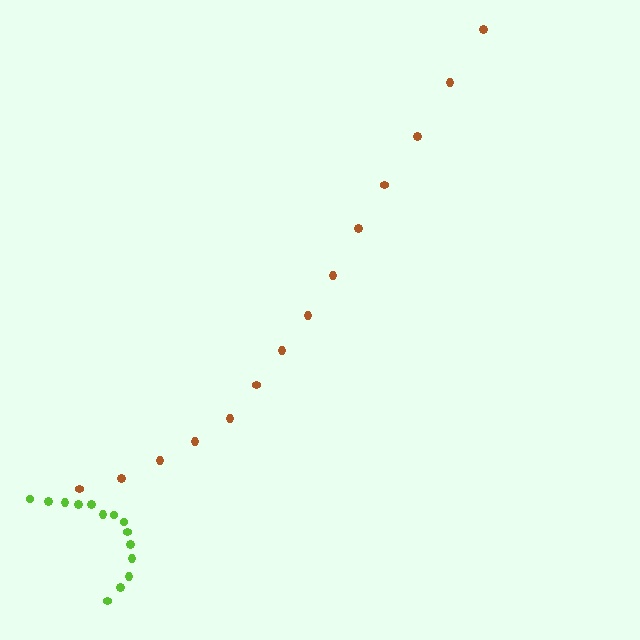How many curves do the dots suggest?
There are 2 distinct paths.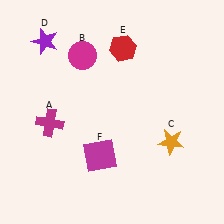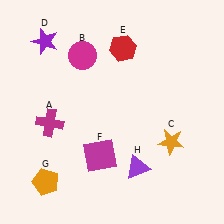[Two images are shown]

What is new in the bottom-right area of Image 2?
A purple triangle (H) was added in the bottom-right area of Image 2.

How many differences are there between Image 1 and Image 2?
There are 2 differences between the two images.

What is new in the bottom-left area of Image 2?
An orange pentagon (G) was added in the bottom-left area of Image 2.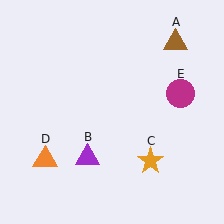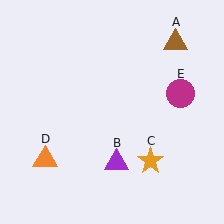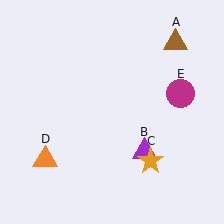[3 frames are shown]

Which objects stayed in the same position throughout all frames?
Brown triangle (object A) and orange star (object C) and orange triangle (object D) and magenta circle (object E) remained stationary.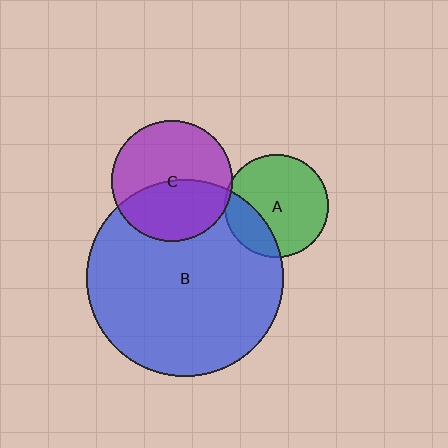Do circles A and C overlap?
Yes.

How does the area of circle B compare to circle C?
Approximately 2.6 times.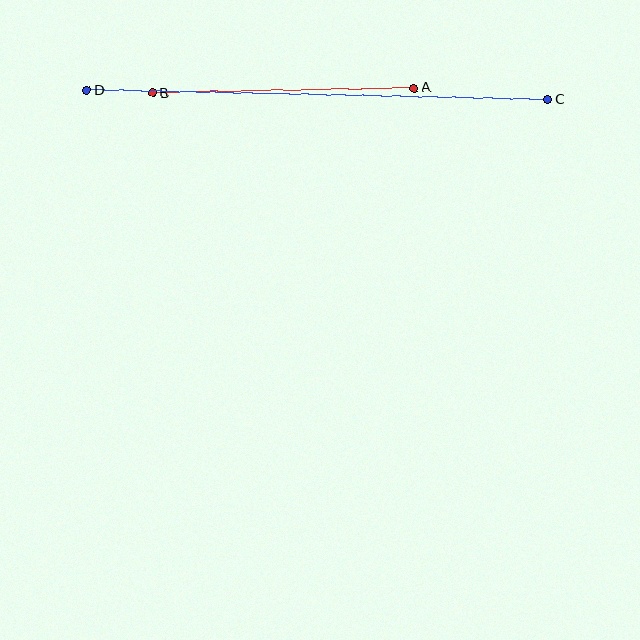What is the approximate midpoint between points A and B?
The midpoint is at approximately (283, 91) pixels.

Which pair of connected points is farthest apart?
Points C and D are farthest apart.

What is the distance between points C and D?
The distance is approximately 461 pixels.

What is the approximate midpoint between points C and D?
The midpoint is at approximately (317, 95) pixels.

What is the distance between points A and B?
The distance is approximately 262 pixels.